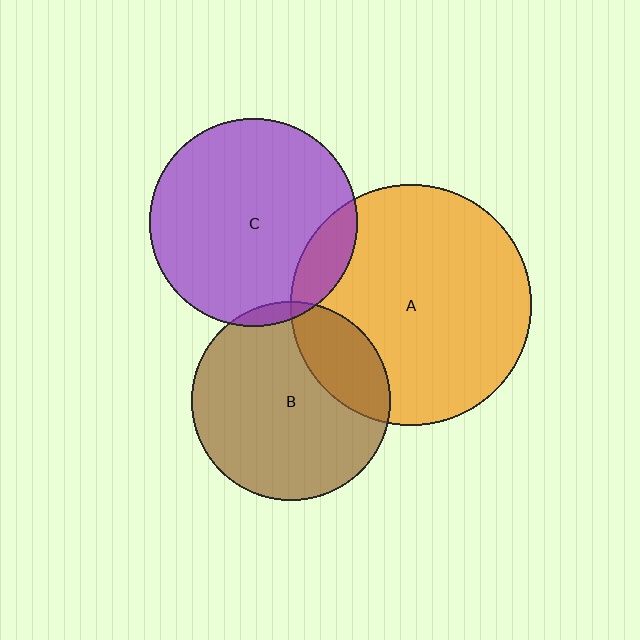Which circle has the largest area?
Circle A (orange).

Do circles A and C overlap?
Yes.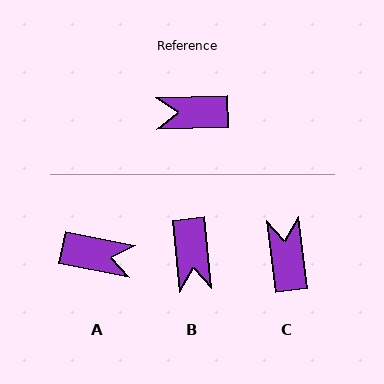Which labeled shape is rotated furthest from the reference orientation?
A, about 168 degrees away.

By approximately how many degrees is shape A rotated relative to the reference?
Approximately 168 degrees counter-clockwise.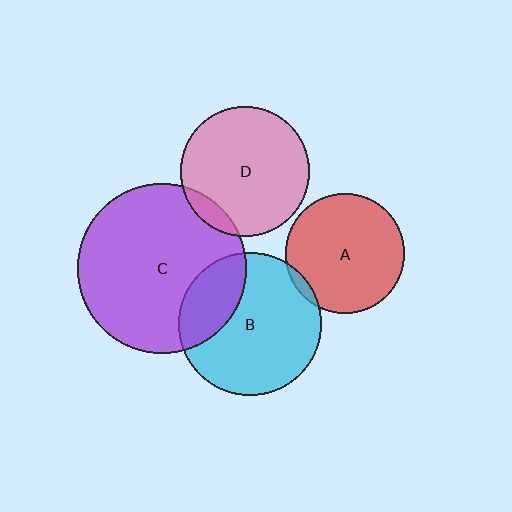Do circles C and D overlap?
Yes.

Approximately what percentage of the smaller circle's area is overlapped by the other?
Approximately 10%.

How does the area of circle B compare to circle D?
Approximately 1.2 times.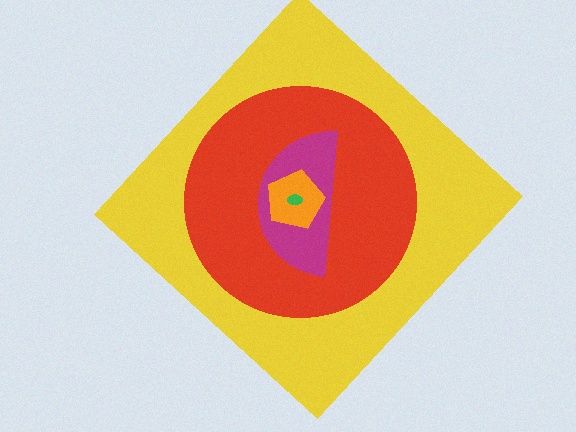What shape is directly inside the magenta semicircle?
The orange pentagon.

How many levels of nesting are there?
5.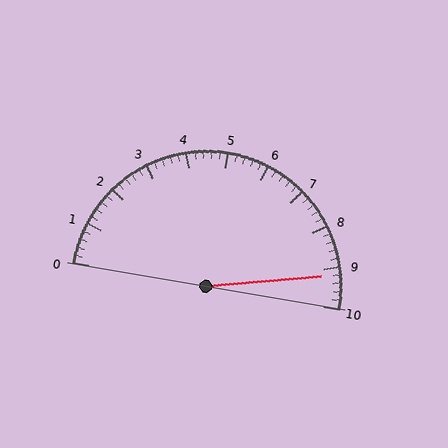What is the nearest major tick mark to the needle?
The nearest major tick mark is 9.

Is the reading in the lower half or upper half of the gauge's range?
The reading is in the upper half of the range (0 to 10).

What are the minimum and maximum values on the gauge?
The gauge ranges from 0 to 10.